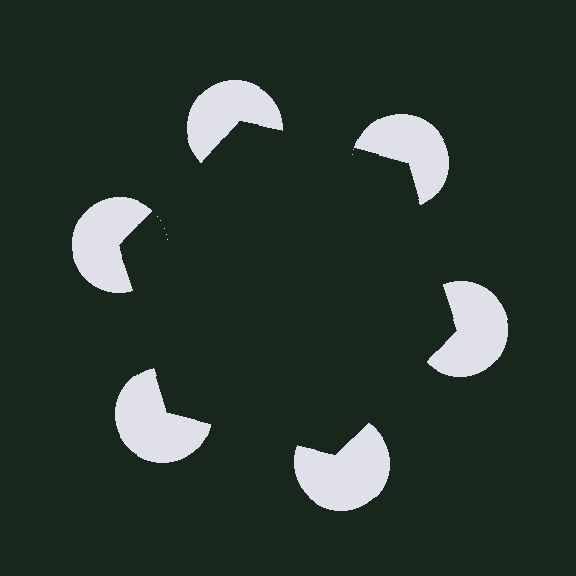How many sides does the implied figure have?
6 sides.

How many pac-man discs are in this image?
There are 6 — one at each vertex of the illusory hexagon.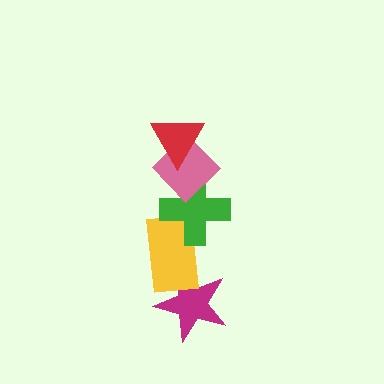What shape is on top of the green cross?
The pink diamond is on top of the green cross.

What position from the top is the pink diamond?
The pink diamond is 2nd from the top.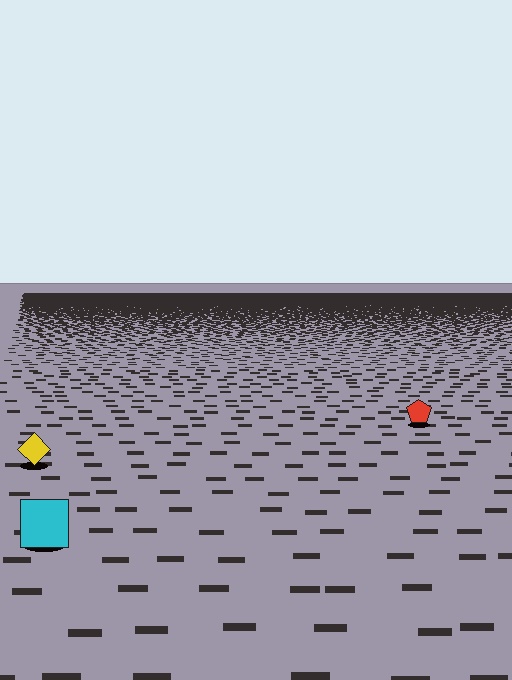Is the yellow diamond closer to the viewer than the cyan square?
No. The cyan square is closer — you can tell from the texture gradient: the ground texture is coarser near it.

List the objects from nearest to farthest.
From nearest to farthest: the cyan square, the yellow diamond, the red pentagon.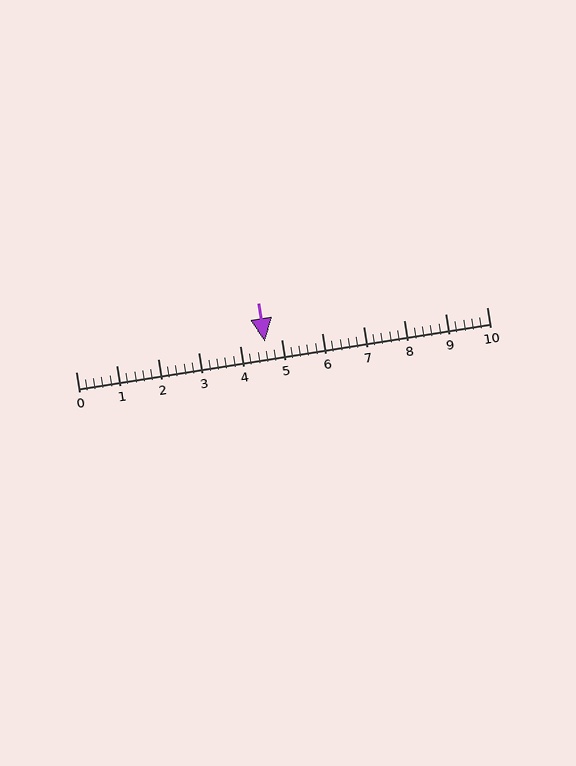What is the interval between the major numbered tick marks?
The major tick marks are spaced 1 units apart.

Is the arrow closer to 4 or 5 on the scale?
The arrow is closer to 5.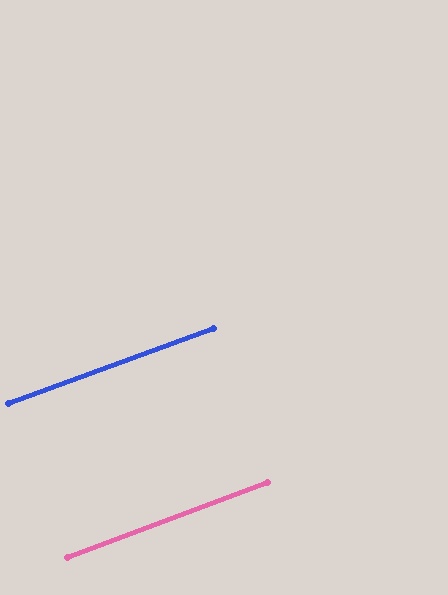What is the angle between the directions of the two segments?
Approximately 0 degrees.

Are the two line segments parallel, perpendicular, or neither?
Parallel — their directions differ by only 0.5°.